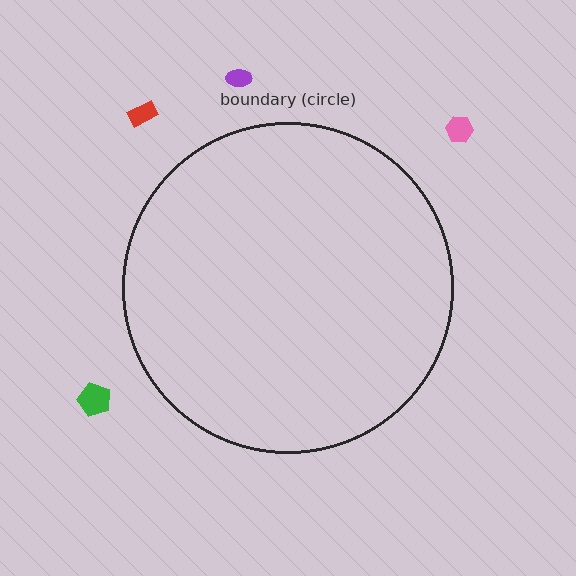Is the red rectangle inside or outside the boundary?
Outside.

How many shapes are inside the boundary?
0 inside, 4 outside.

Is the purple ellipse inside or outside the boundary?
Outside.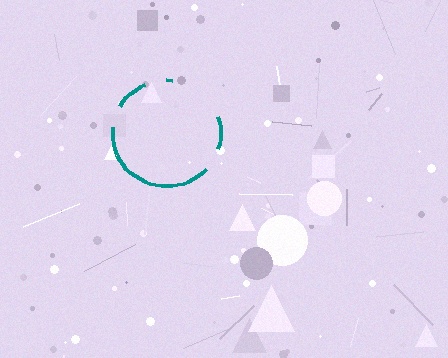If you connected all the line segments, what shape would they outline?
They would outline a circle.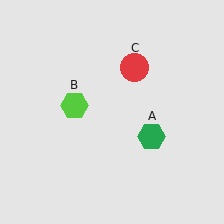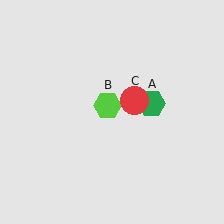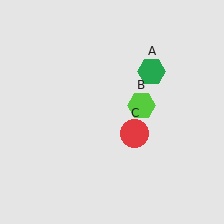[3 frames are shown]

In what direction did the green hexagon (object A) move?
The green hexagon (object A) moved up.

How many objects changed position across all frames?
3 objects changed position: green hexagon (object A), lime hexagon (object B), red circle (object C).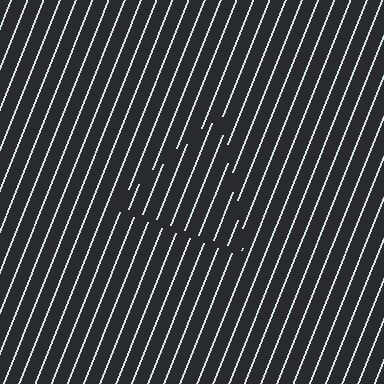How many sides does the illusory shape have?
3 sides — the line-ends trace a triangle.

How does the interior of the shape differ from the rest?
The interior of the shape contains the same grating, shifted by half a period — the contour is defined by the phase discontinuity where line-ends from the inner and outer gratings abut.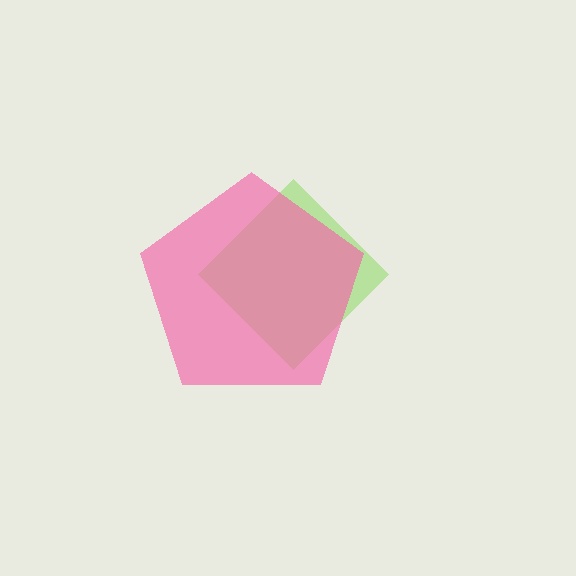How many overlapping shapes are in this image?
There are 2 overlapping shapes in the image.